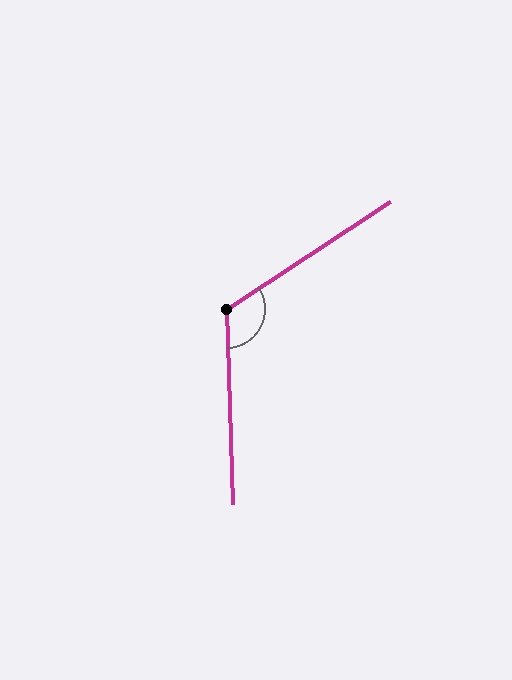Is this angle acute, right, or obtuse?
It is obtuse.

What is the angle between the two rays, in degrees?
Approximately 122 degrees.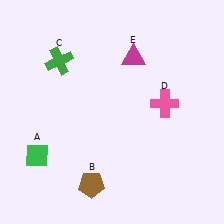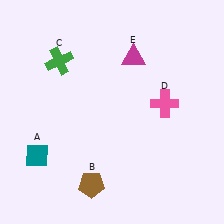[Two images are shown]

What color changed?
The diamond (A) changed from green in Image 1 to teal in Image 2.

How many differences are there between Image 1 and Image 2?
There is 1 difference between the two images.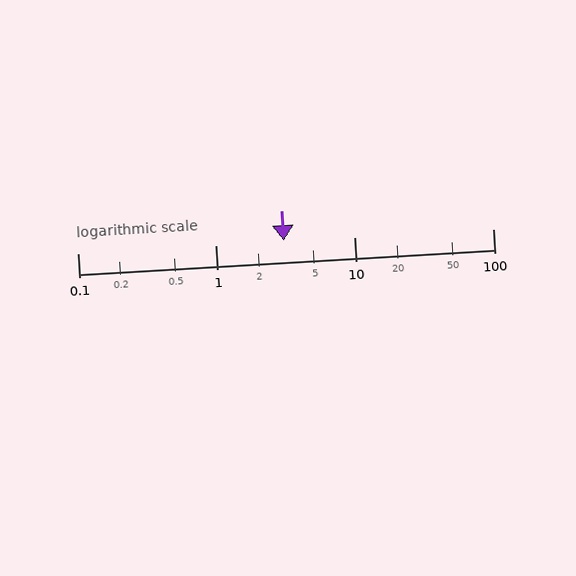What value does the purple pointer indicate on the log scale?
The pointer indicates approximately 3.1.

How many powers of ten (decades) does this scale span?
The scale spans 3 decades, from 0.1 to 100.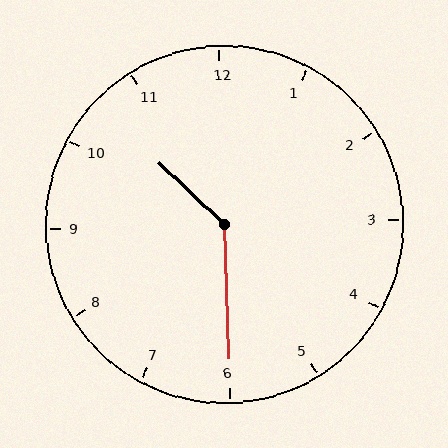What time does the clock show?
10:30.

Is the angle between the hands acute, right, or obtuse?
It is obtuse.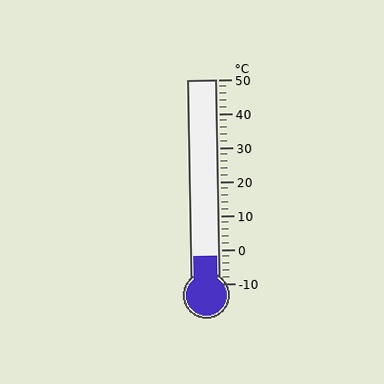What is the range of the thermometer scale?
The thermometer scale ranges from -10°C to 50°C.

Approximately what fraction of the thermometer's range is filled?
The thermometer is filled to approximately 15% of its range.